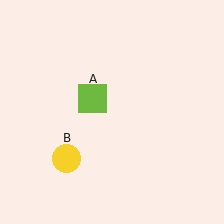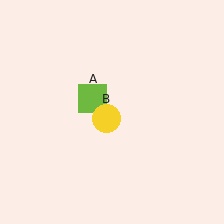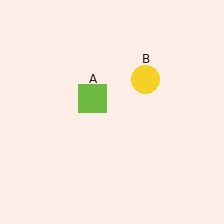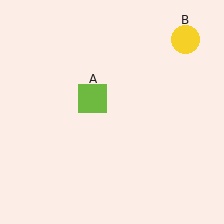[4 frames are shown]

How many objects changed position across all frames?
1 object changed position: yellow circle (object B).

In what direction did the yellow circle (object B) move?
The yellow circle (object B) moved up and to the right.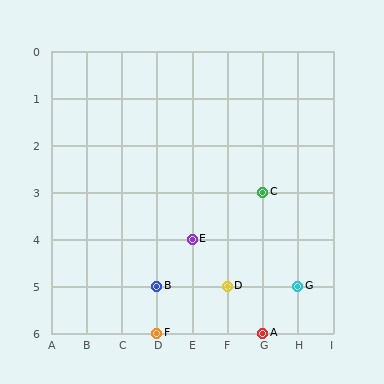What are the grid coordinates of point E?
Point E is at grid coordinates (E, 4).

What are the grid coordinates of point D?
Point D is at grid coordinates (F, 5).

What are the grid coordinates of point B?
Point B is at grid coordinates (D, 5).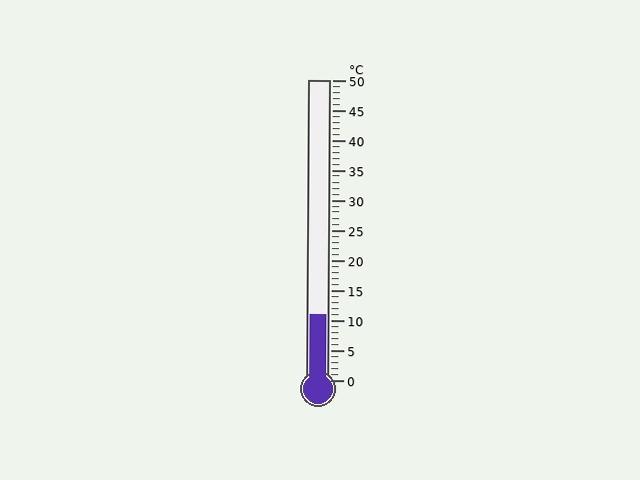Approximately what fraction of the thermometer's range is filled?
The thermometer is filled to approximately 20% of its range.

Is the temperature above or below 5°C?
The temperature is above 5°C.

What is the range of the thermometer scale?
The thermometer scale ranges from 0°C to 50°C.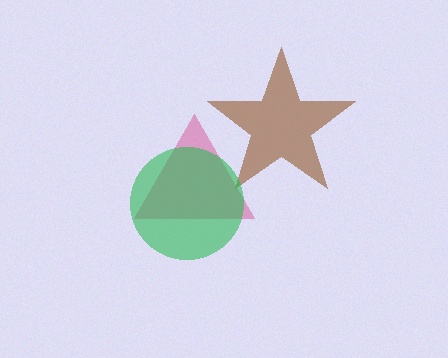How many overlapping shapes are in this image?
There are 3 overlapping shapes in the image.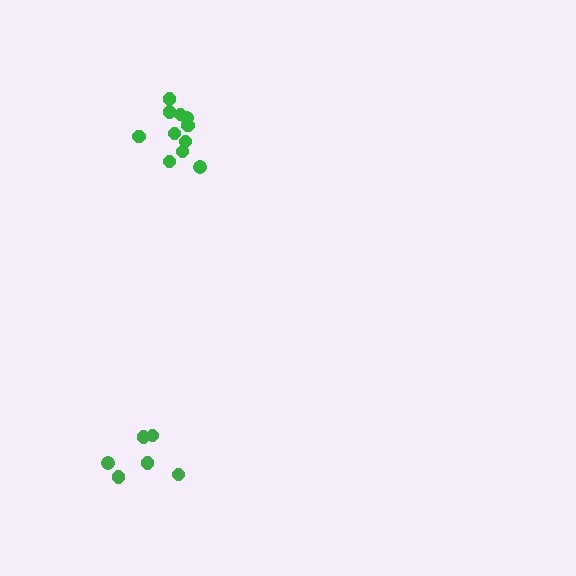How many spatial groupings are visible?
There are 2 spatial groupings.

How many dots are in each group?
Group 1: 6 dots, Group 2: 11 dots (17 total).